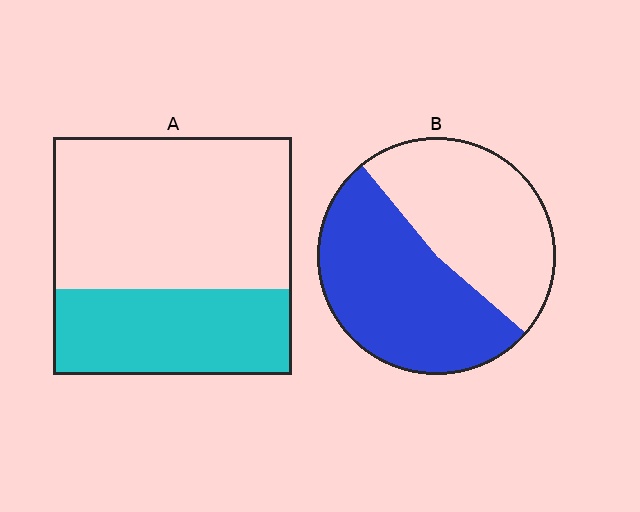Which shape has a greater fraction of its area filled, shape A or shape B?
Shape B.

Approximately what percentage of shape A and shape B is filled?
A is approximately 35% and B is approximately 55%.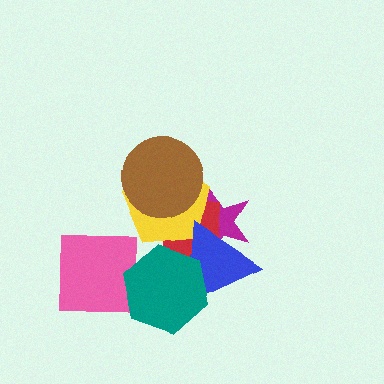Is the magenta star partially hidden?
Yes, it is partially covered by another shape.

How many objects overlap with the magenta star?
3 objects overlap with the magenta star.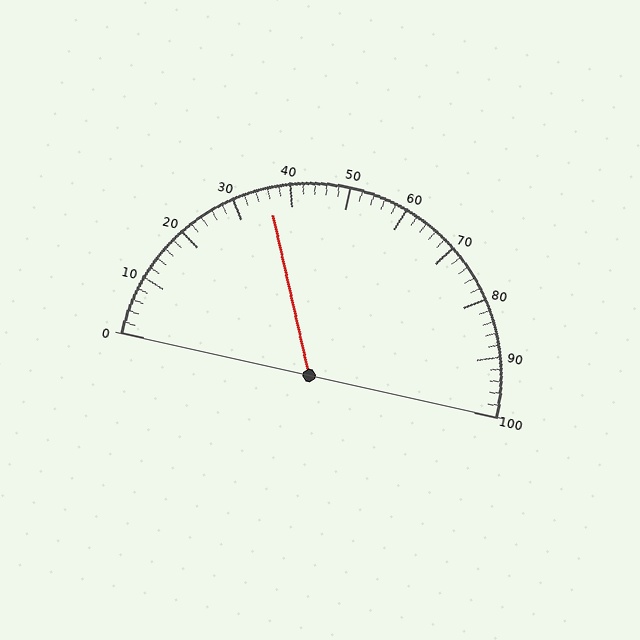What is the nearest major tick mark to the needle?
The nearest major tick mark is 40.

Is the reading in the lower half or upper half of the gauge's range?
The reading is in the lower half of the range (0 to 100).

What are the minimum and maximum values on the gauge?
The gauge ranges from 0 to 100.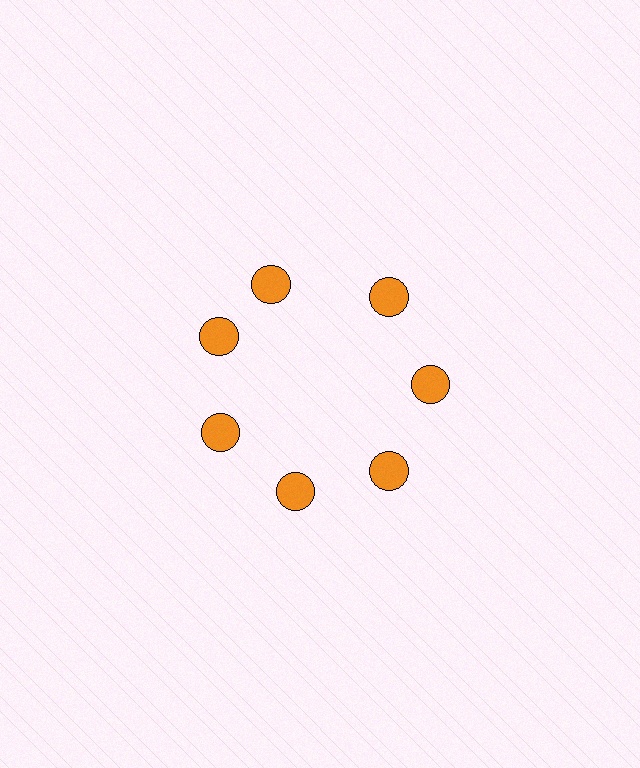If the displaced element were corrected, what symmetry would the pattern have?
It would have 7-fold rotational symmetry — the pattern would map onto itself every 51 degrees.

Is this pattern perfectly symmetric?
No. The 7 orange circles are arranged in a ring, but one element near the 12 o'clock position is rotated out of alignment along the ring, breaking the 7-fold rotational symmetry.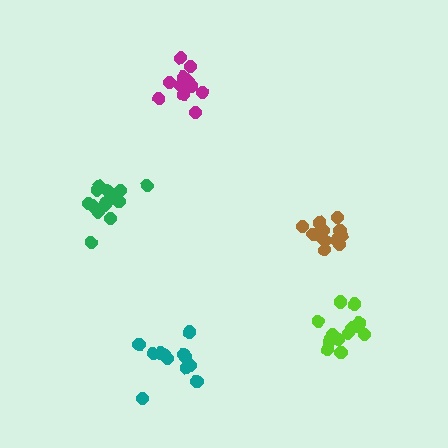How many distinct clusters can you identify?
There are 5 distinct clusters.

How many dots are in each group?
Group 1: 14 dots, Group 2: 14 dots, Group 3: 13 dots, Group 4: 12 dots, Group 5: 13 dots (66 total).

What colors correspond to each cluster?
The clusters are colored: green, lime, teal, magenta, brown.